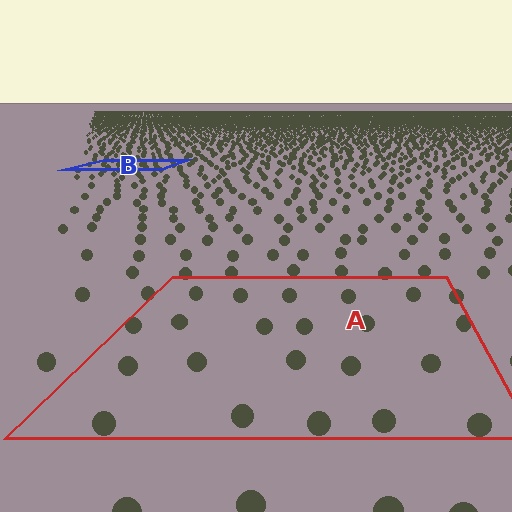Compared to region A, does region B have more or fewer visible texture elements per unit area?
Region B has more texture elements per unit area — they are packed more densely because it is farther away.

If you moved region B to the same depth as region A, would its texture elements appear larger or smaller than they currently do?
They would appear larger. At a closer depth, the same texture elements are projected at a bigger on-screen size.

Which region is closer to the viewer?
Region A is closer. The texture elements there are larger and more spread out.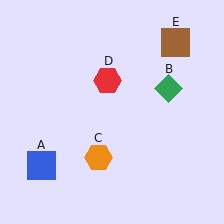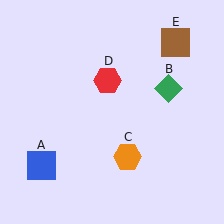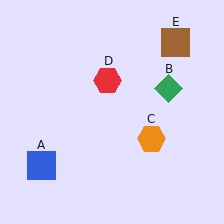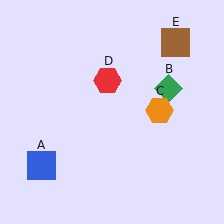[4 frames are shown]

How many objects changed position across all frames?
1 object changed position: orange hexagon (object C).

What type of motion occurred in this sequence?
The orange hexagon (object C) rotated counterclockwise around the center of the scene.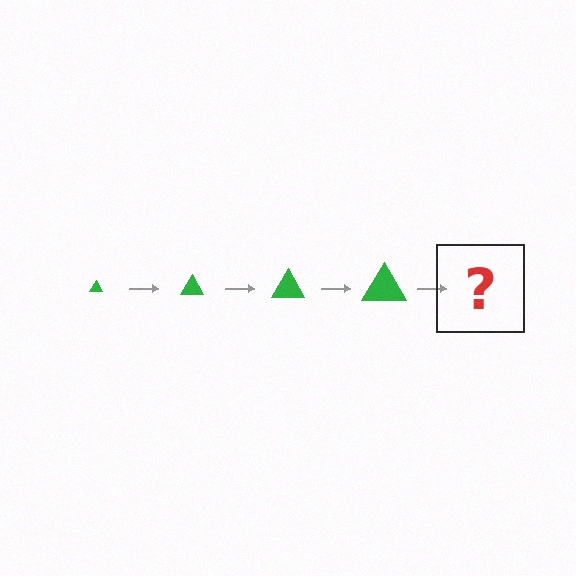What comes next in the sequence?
The next element should be a green triangle, larger than the previous one.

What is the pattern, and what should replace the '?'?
The pattern is that the triangle gets progressively larger each step. The '?' should be a green triangle, larger than the previous one.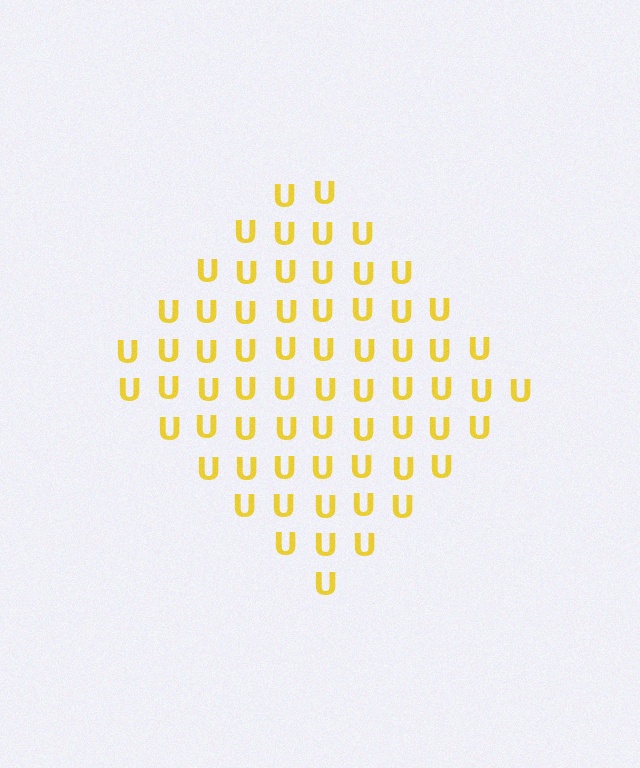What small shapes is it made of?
It is made of small letter U's.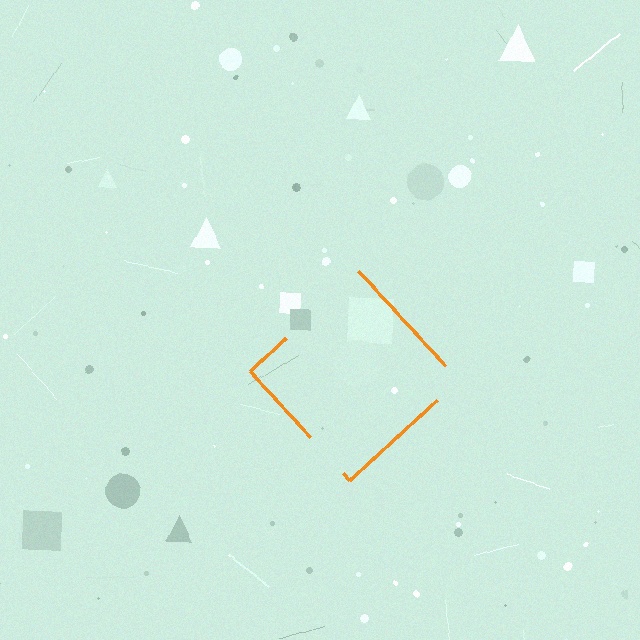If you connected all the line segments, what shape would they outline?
They would outline a diamond.